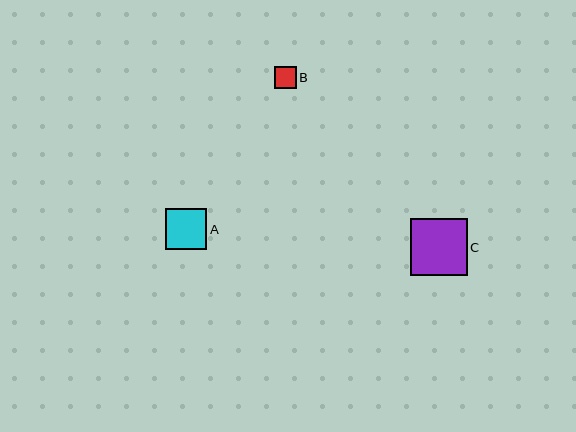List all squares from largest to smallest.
From largest to smallest: C, A, B.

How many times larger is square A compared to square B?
Square A is approximately 1.9 times the size of square B.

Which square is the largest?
Square C is the largest with a size of approximately 57 pixels.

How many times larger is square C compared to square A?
Square C is approximately 1.4 times the size of square A.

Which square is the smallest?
Square B is the smallest with a size of approximately 22 pixels.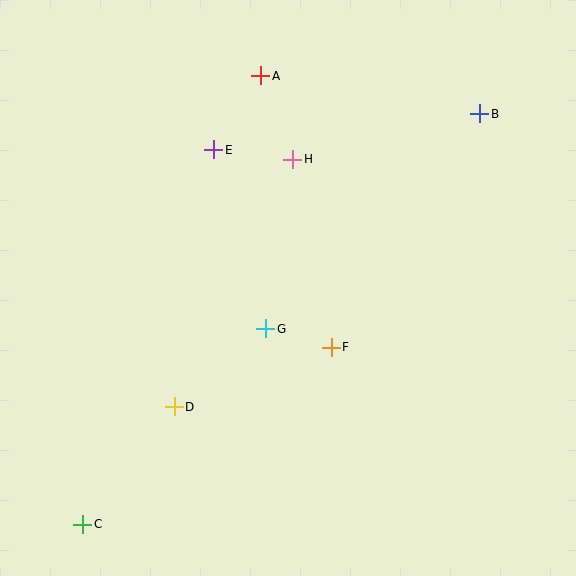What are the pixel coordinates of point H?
Point H is at (293, 159).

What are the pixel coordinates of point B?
Point B is at (480, 114).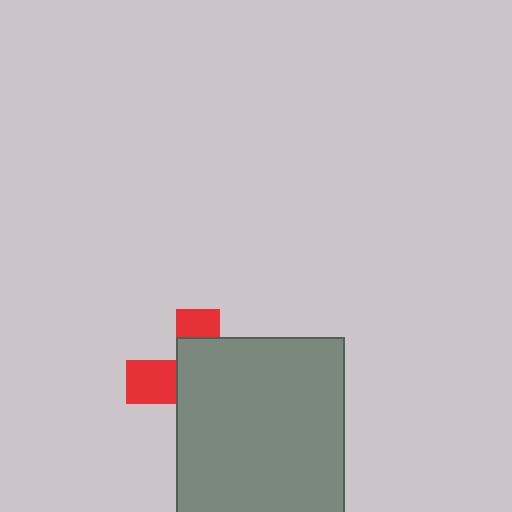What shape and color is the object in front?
The object in front is a gray rectangle.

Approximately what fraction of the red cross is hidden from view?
Roughly 69% of the red cross is hidden behind the gray rectangle.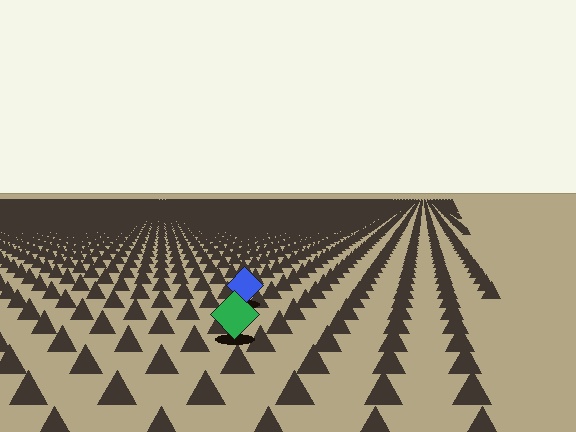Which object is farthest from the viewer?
The blue diamond is farthest from the viewer. It appears smaller and the ground texture around it is denser.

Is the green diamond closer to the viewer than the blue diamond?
Yes. The green diamond is closer — you can tell from the texture gradient: the ground texture is coarser near it.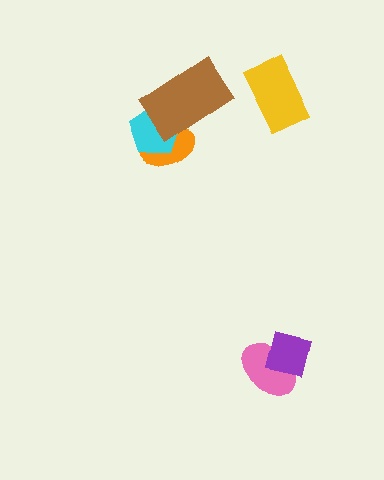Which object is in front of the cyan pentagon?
The brown rectangle is in front of the cyan pentagon.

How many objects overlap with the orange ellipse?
2 objects overlap with the orange ellipse.